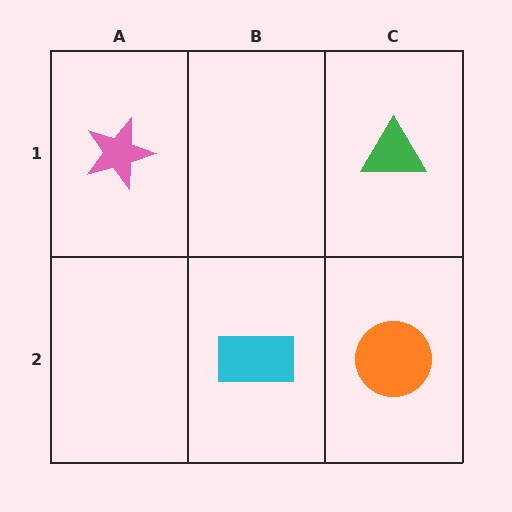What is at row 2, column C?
An orange circle.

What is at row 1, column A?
A pink star.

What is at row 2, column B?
A cyan rectangle.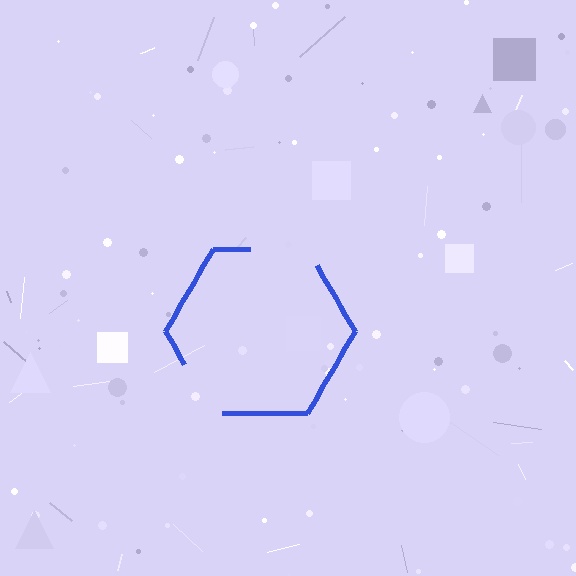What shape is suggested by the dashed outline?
The dashed outline suggests a hexagon.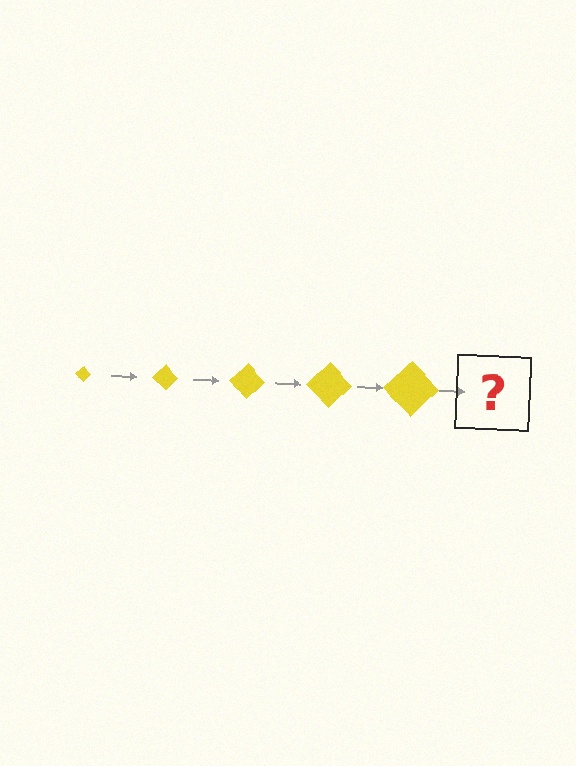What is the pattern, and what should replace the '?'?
The pattern is that the diamond gets progressively larger each step. The '?' should be a yellow diamond, larger than the previous one.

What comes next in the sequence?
The next element should be a yellow diamond, larger than the previous one.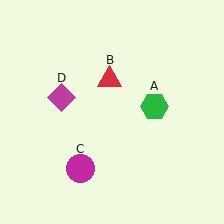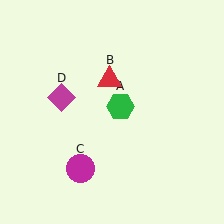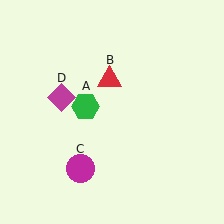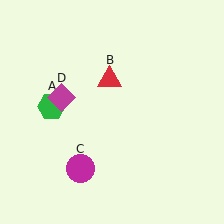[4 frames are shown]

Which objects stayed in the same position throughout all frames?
Red triangle (object B) and magenta circle (object C) and magenta diamond (object D) remained stationary.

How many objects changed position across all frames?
1 object changed position: green hexagon (object A).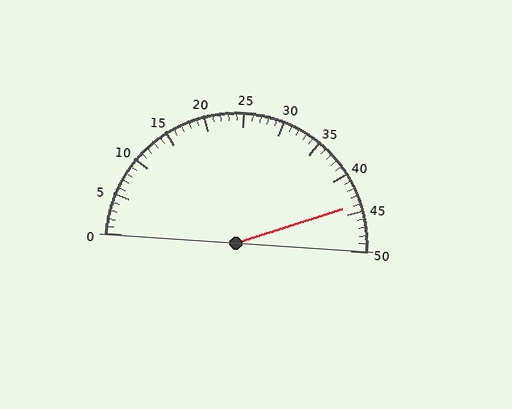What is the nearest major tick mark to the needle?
The nearest major tick mark is 45.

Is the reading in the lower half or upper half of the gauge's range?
The reading is in the upper half of the range (0 to 50).